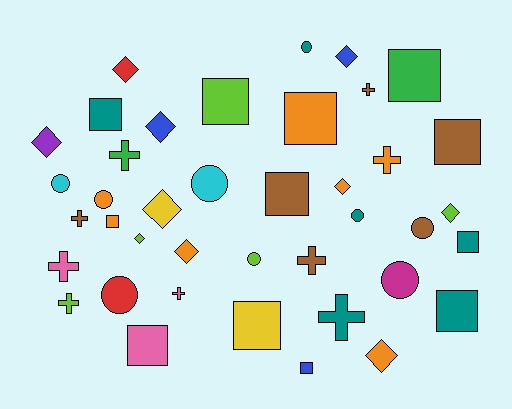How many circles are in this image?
There are 9 circles.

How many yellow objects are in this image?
There are 2 yellow objects.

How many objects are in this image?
There are 40 objects.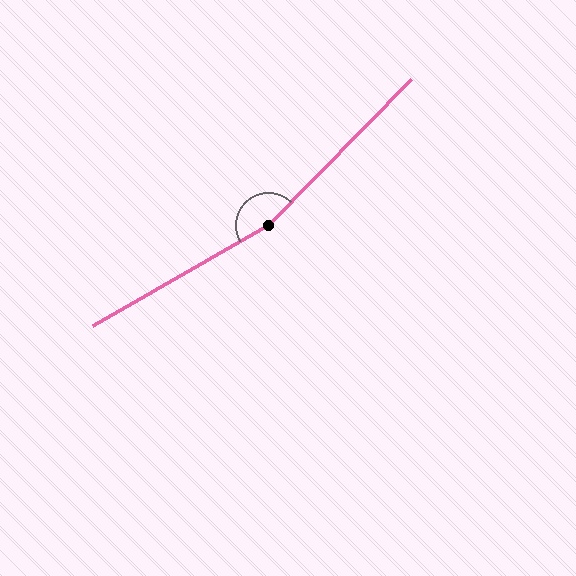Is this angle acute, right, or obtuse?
It is obtuse.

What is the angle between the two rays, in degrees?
Approximately 164 degrees.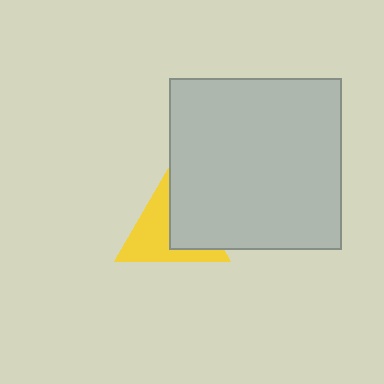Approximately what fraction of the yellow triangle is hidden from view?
Roughly 43% of the yellow triangle is hidden behind the light gray square.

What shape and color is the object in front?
The object in front is a light gray square.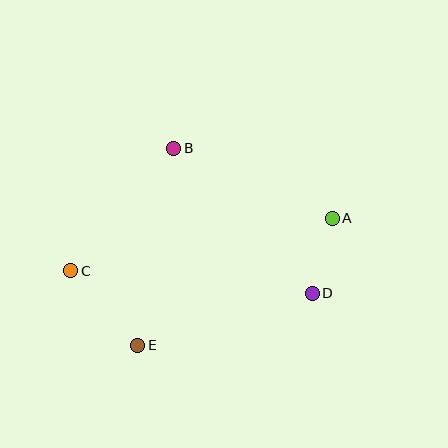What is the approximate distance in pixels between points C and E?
The distance between C and E is approximately 100 pixels.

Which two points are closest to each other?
Points A and D are closest to each other.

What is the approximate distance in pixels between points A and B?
The distance between A and B is approximately 173 pixels.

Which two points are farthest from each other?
Points A and C are farthest from each other.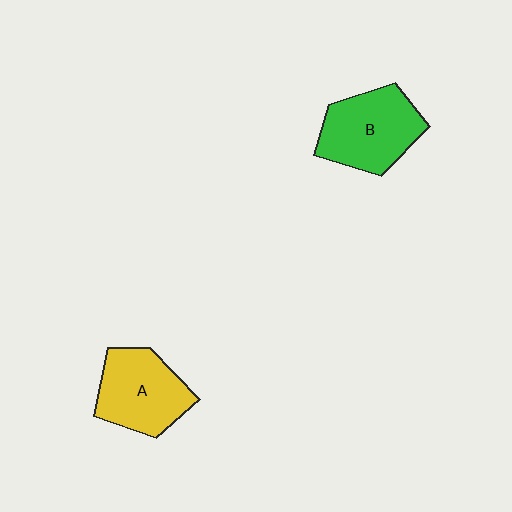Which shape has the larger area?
Shape B (green).